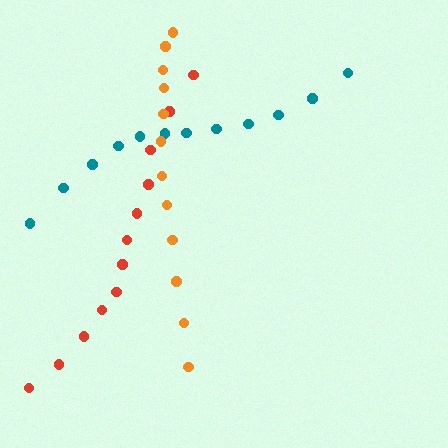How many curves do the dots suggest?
There are 3 distinct paths.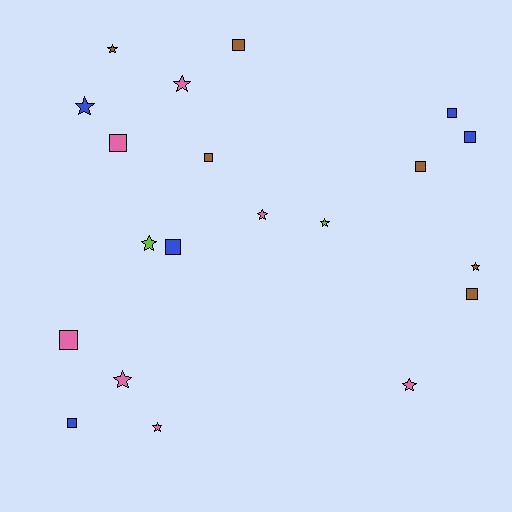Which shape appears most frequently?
Square, with 10 objects.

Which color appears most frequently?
Pink, with 7 objects.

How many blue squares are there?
There are 4 blue squares.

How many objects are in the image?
There are 20 objects.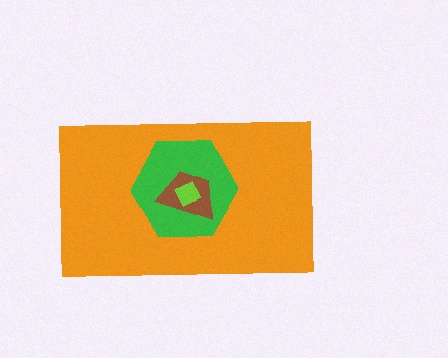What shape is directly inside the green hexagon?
The brown trapezoid.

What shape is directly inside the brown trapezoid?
The lime diamond.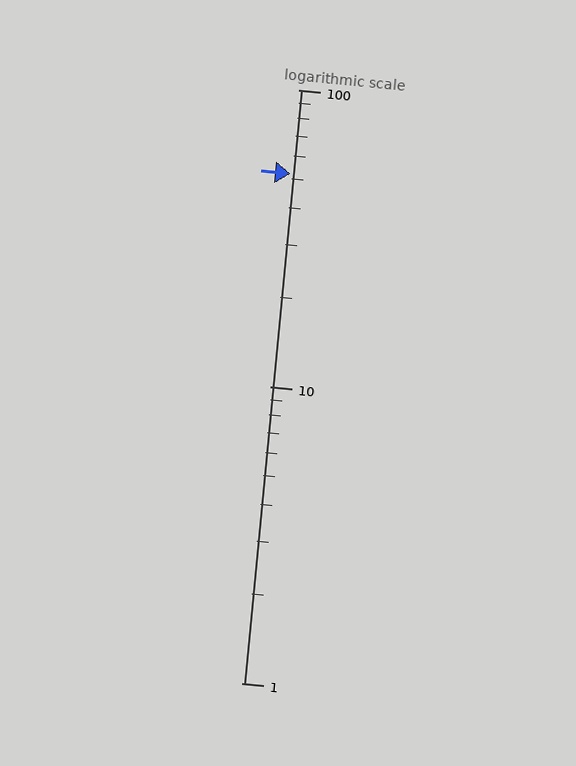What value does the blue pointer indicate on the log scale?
The pointer indicates approximately 52.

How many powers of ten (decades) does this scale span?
The scale spans 2 decades, from 1 to 100.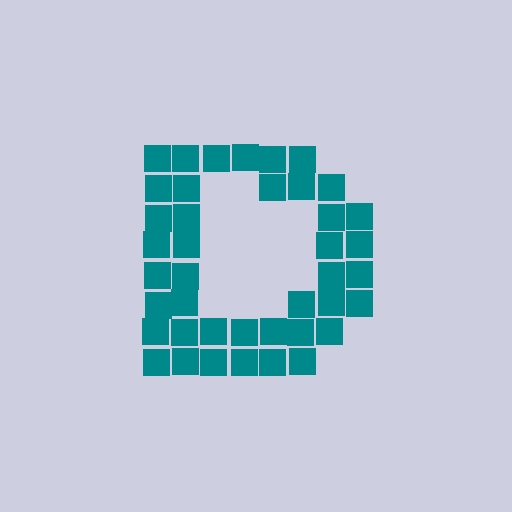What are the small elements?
The small elements are squares.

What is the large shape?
The large shape is the letter D.